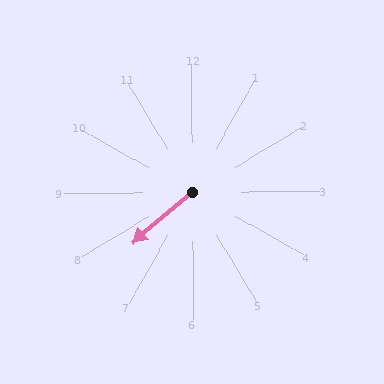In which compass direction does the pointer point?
Southwest.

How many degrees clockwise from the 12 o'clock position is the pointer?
Approximately 230 degrees.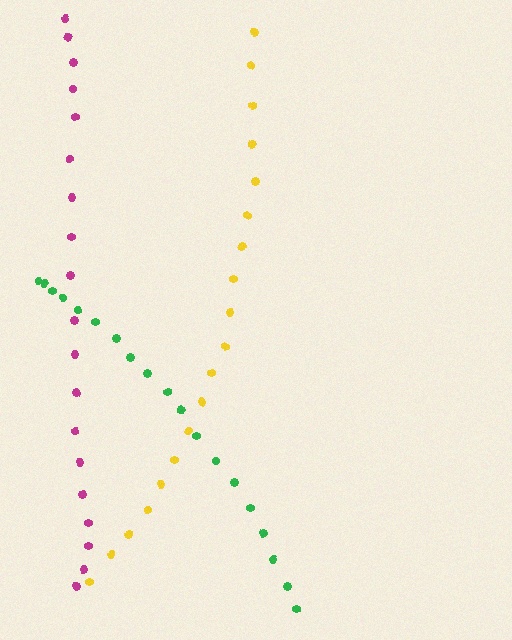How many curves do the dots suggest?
There are 3 distinct paths.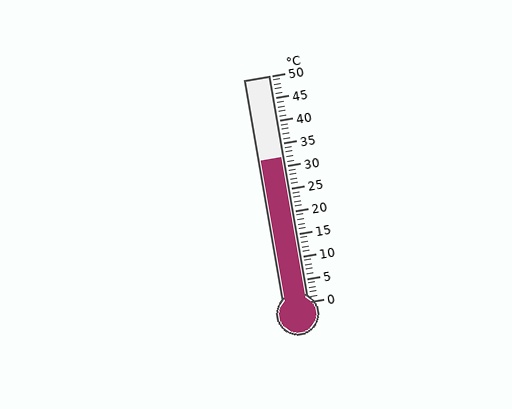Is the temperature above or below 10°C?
The temperature is above 10°C.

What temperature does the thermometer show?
The thermometer shows approximately 32°C.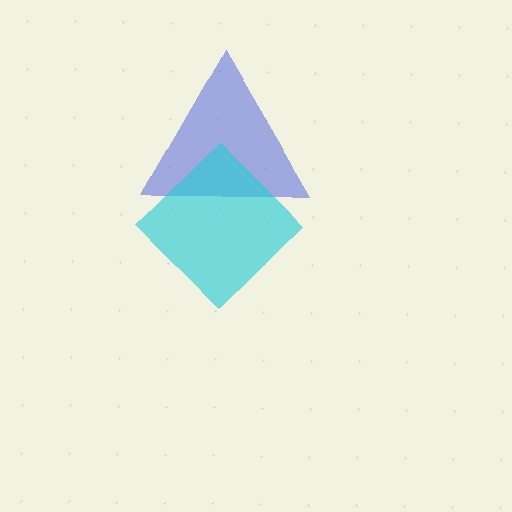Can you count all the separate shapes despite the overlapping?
Yes, there are 2 separate shapes.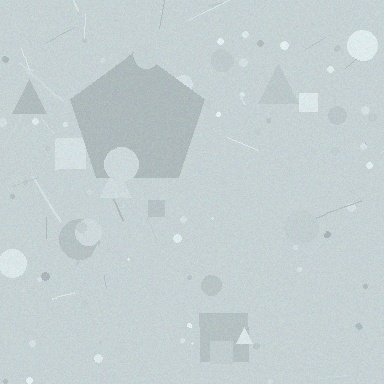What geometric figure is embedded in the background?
A pentagon is embedded in the background.